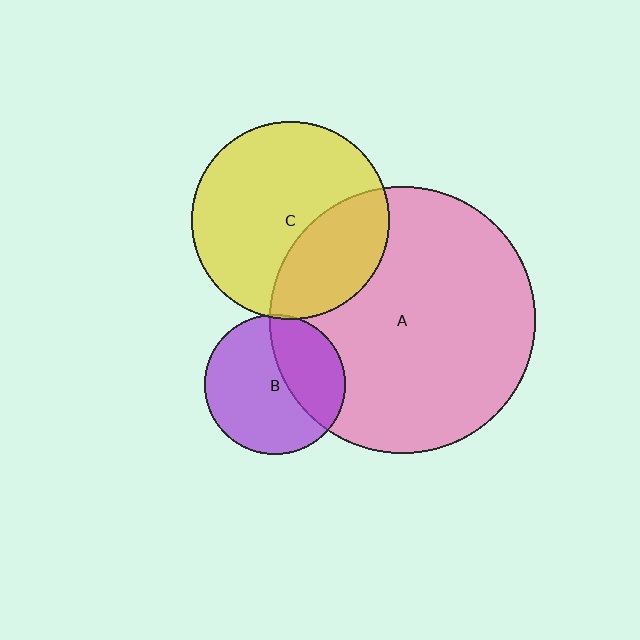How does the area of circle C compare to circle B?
Approximately 2.0 times.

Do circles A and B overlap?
Yes.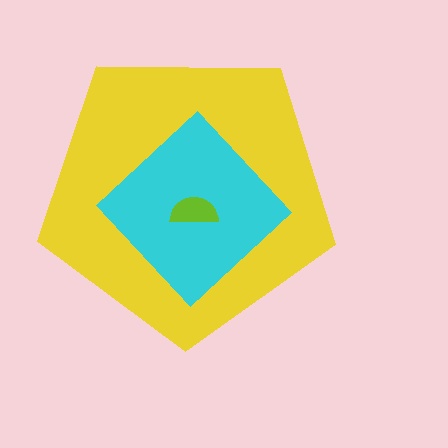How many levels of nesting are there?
3.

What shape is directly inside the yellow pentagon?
The cyan diamond.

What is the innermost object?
The lime semicircle.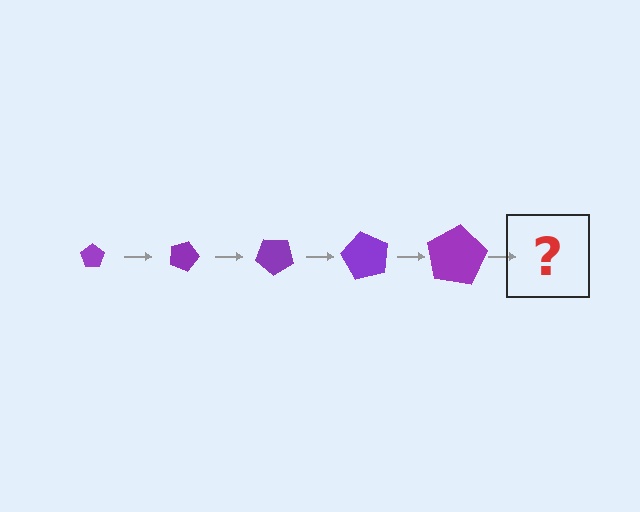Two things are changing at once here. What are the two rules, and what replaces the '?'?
The two rules are that the pentagon grows larger each step and it rotates 20 degrees each step. The '?' should be a pentagon, larger than the previous one and rotated 100 degrees from the start.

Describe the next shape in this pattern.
It should be a pentagon, larger than the previous one and rotated 100 degrees from the start.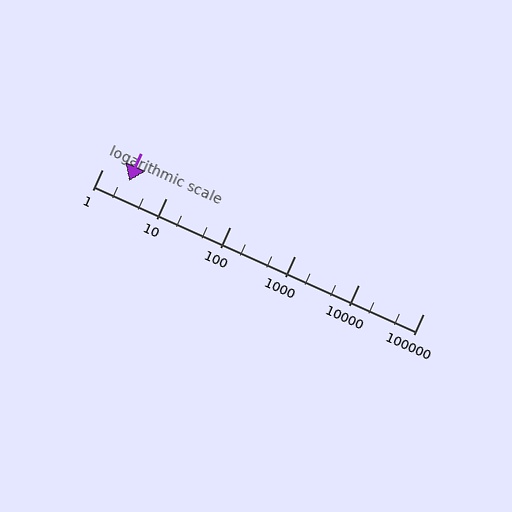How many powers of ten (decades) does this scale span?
The scale spans 5 decades, from 1 to 100000.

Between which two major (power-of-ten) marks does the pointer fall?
The pointer is between 1 and 10.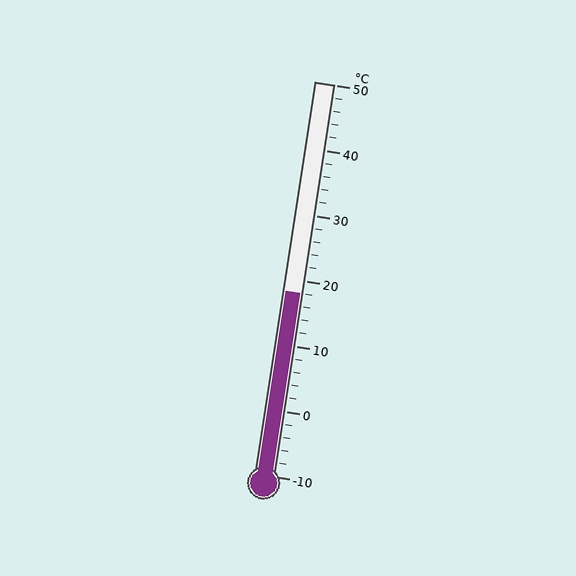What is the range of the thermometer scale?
The thermometer scale ranges from -10°C to 50°C.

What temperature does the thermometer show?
The thermometer shows approximately 18°C.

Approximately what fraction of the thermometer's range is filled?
The thermometer is filled to approximately 45% of its range.